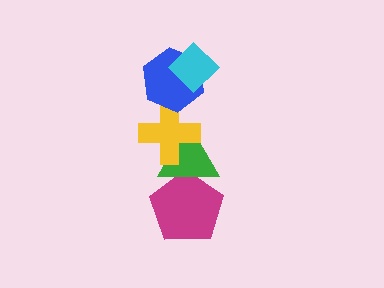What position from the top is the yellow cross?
The yellow cross is 3rd from the top.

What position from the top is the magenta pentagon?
The magenta pentagon is 5th from the top.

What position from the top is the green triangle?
The green triangle is 4th from the top.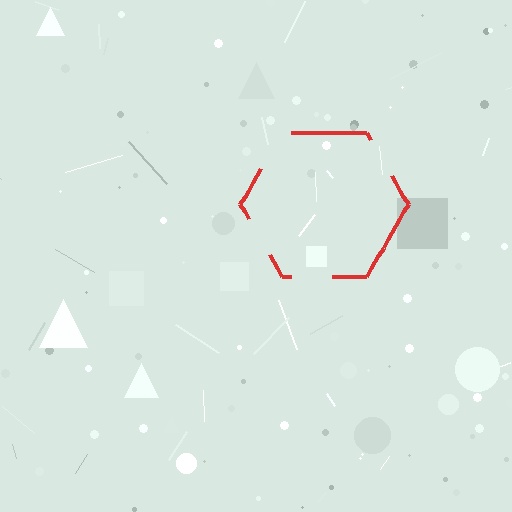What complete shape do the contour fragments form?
The contour fragments form a hexagon.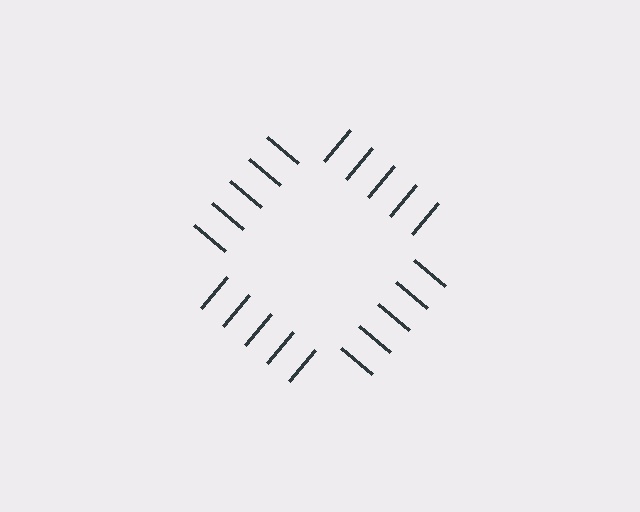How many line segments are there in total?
20 — 5 along each of the 4 edges.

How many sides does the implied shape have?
4 sides — the line-ends trace a square.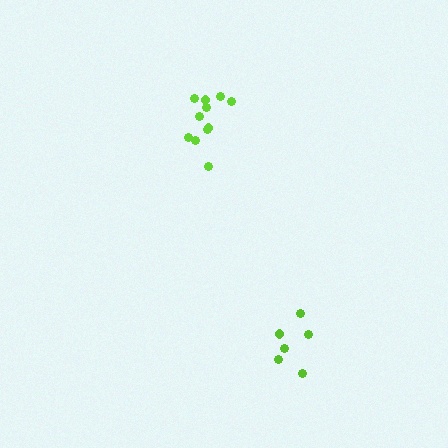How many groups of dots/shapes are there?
There are 2 groups.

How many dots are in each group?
Group 1: 11 dots, Group 2: 6 dots (17 total).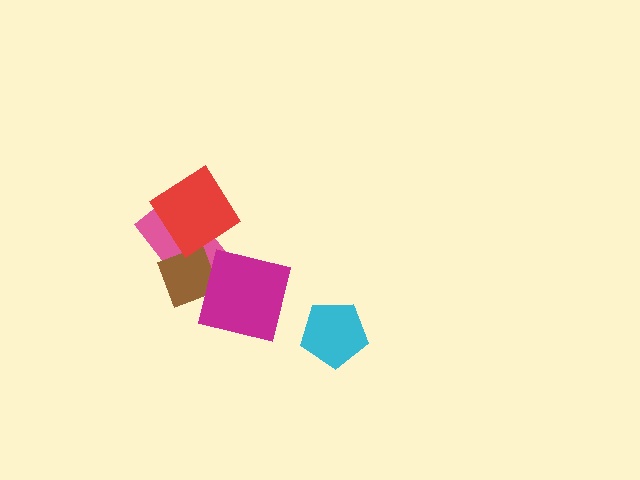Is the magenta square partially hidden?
No, no other shape covers it.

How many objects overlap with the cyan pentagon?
0 objects overlap with the cyan pentagon.